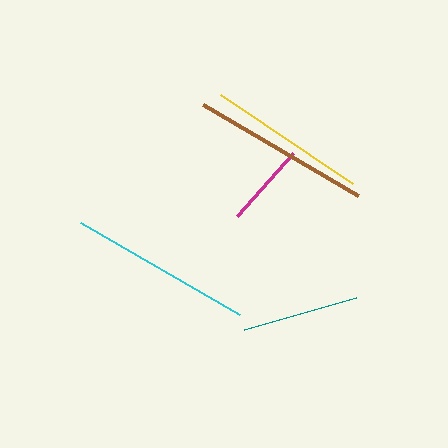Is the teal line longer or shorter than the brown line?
The brown line is longer than the teal line.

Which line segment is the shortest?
The magenta line is the shortest at approximately 84 pixels.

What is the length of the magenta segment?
The magenta segment is approximately 84 pixels long.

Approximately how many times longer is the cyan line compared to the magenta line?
The cyan line is approximately 2.2 times the length of the magenta line.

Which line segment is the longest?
The cyan line is the longest at approximately 183 pixels.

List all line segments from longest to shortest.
From longest to shortest: cyan, brown, yellow, teal, magenta.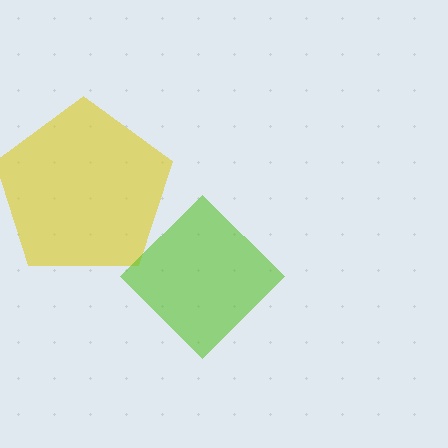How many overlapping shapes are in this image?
There are 2 overlapping shapes in the image.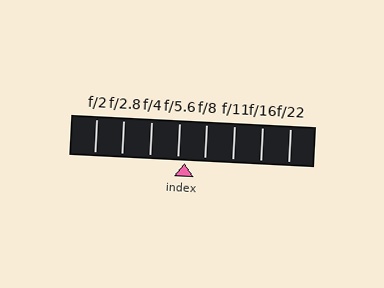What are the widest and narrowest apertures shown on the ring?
The widest aperture shown is f/2 and the narrowest is f/22.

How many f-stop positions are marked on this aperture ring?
There are 8 f-stop positions marked.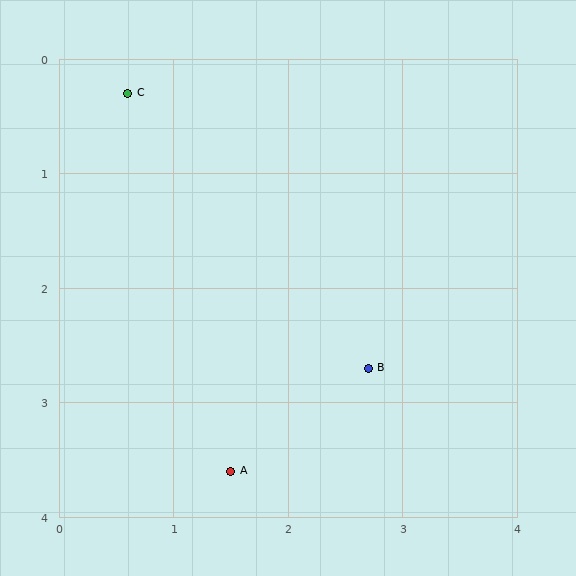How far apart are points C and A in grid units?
Points C and A are about 3.4 grid units apart.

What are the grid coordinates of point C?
Point C is at approximately (0.6, 0.3).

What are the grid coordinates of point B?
Point B is at approximately (2.7, 2.7).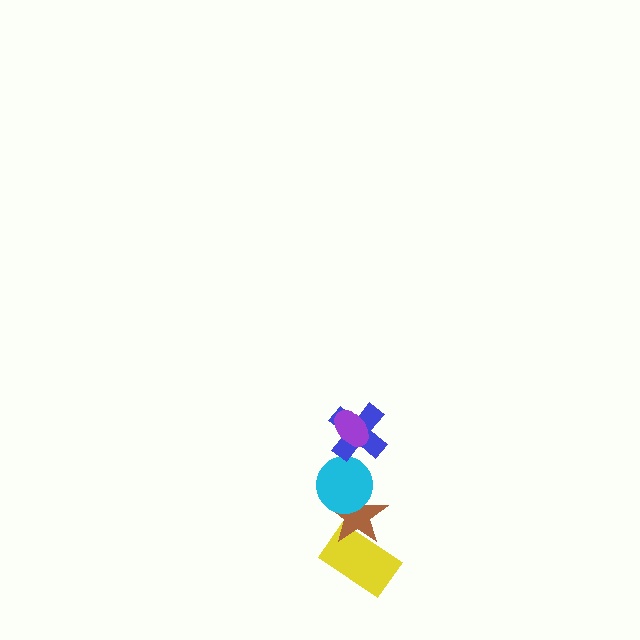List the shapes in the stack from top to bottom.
From top to bottom: the purple ellipse, the blue cross, the cyan circle, the brown star, the yellow rectangle.